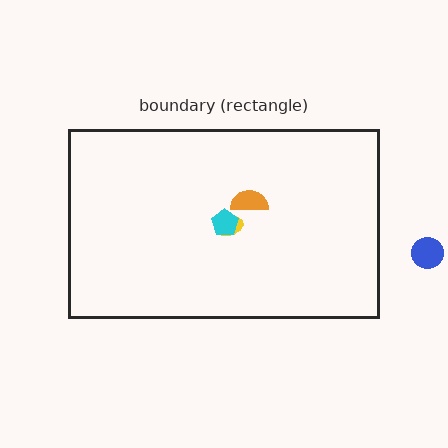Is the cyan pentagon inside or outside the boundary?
Inside.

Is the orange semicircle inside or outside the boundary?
Inside.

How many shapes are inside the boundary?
3 inside, 1 outside.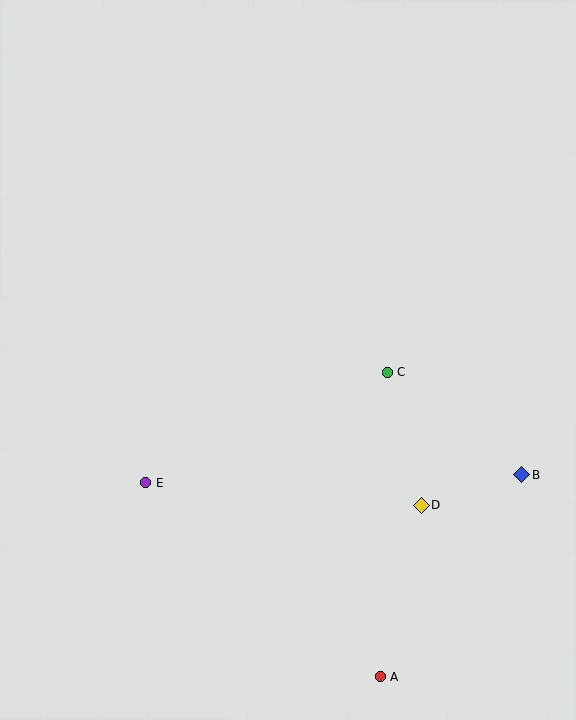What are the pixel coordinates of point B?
Point B is at (522, 475).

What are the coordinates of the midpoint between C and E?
The midpoint between C and E is at (266, 427).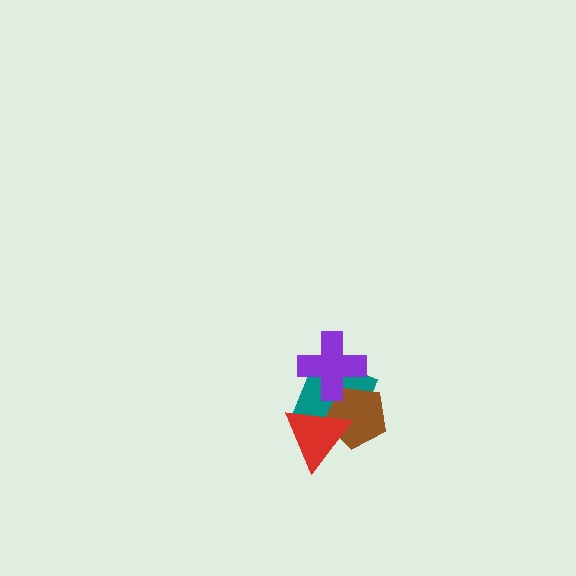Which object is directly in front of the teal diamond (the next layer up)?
The brown pentagon is directly in front of the teal diamond.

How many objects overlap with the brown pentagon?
3 objects overlap with the brown pentagon.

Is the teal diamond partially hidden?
Yes, it is partially covered by another shape.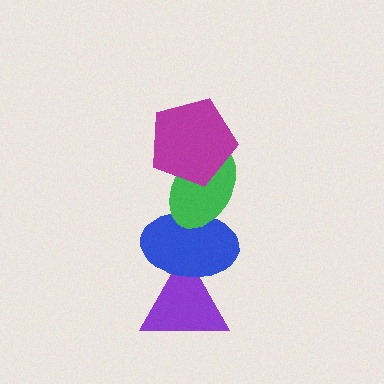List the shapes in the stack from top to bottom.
From top to bottom: the magenta pentagon, the green ellipse, the blue ellipse, the purple triangle.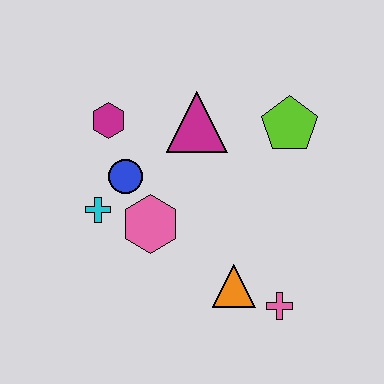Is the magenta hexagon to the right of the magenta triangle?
No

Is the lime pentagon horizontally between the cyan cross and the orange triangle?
No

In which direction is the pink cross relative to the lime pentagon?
The pink cross is below the lime pentagon.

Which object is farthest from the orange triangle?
The magenta hexagon is farthest from the orange triangle.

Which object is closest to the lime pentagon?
The magenta triangle is closest to the lime pentagon.